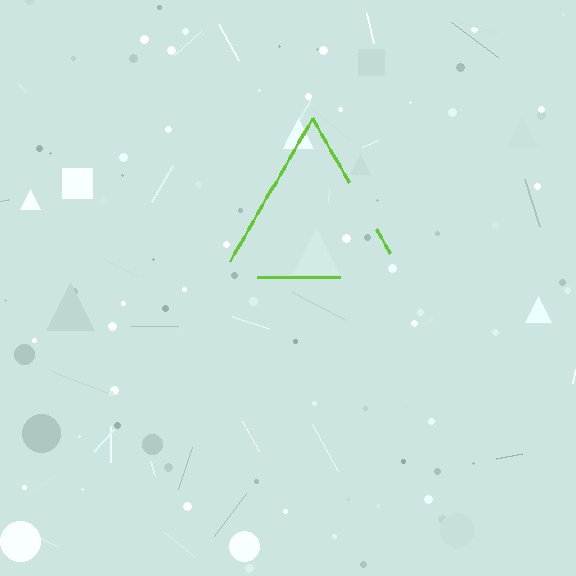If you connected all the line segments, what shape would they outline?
They would outline a triangle.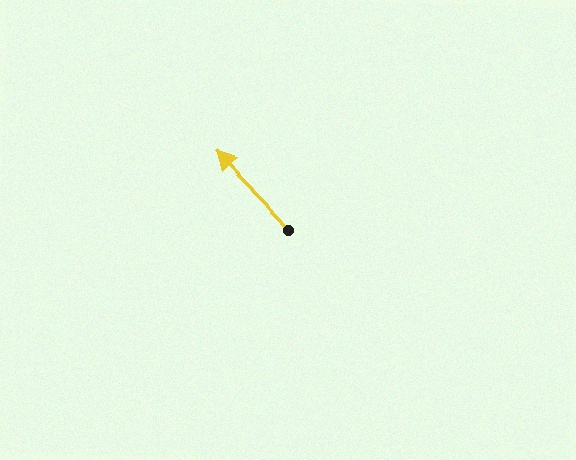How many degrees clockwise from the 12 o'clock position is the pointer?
Approximately 317 degrees.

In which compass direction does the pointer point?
Northwest.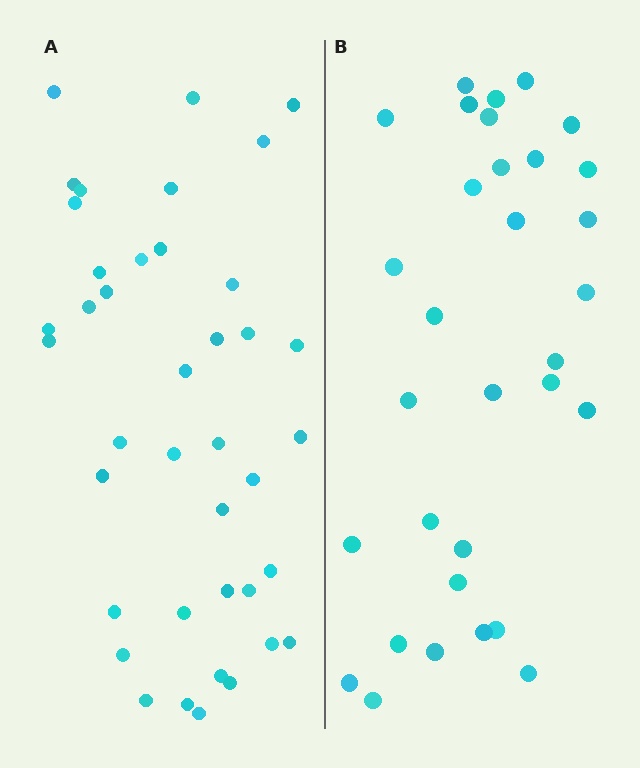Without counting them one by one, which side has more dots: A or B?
Region A (the left region) has more dots.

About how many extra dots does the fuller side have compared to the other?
Region A has roughly 8 or so more dots than region B.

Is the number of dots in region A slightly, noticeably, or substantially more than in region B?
Region A has noticeably more, but not dramatically so. The ratio is roughly 1.2 to 1.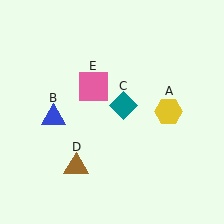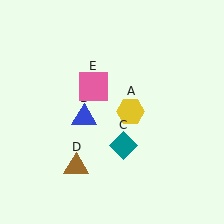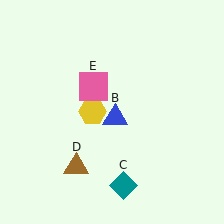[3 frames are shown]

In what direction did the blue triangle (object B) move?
The blue triangle (object B) moved right.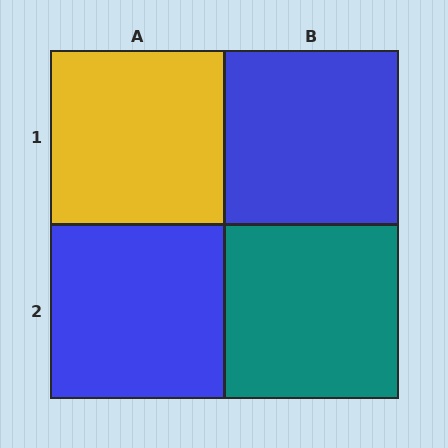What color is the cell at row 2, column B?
Teal.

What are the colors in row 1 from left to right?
Yellow, blue.